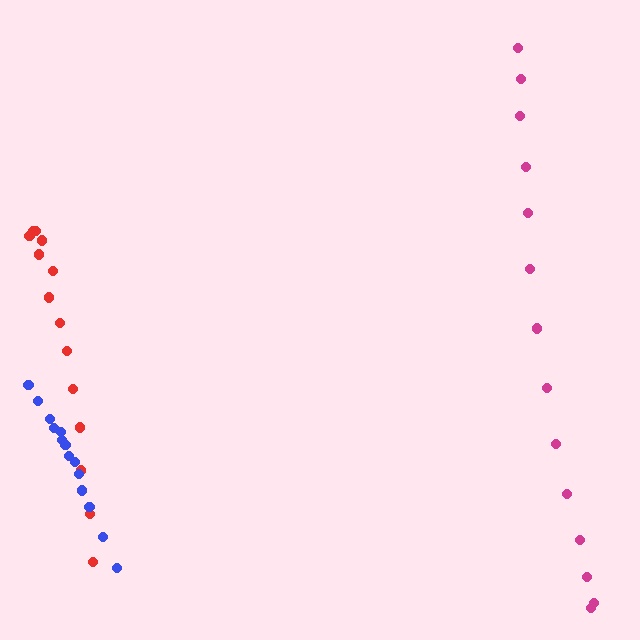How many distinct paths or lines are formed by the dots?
There are 3 distinct paths.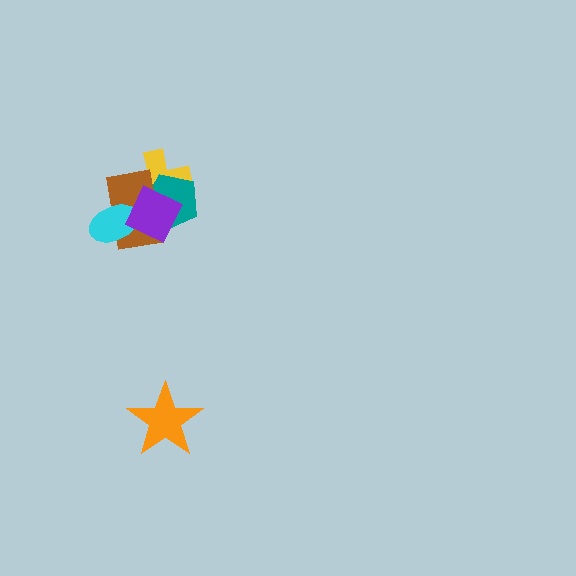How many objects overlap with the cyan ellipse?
2 objects overlap with the cyan ellipse.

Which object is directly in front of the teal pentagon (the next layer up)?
The brown rectangle is directly in front of the teal pentagon.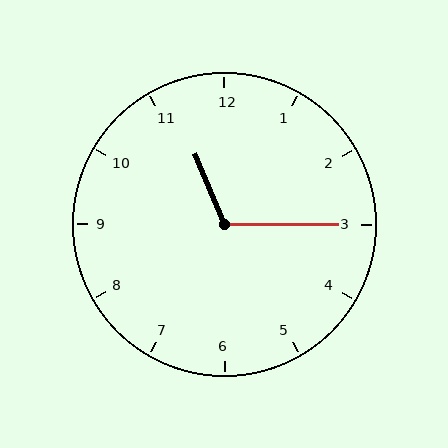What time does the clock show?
11:15.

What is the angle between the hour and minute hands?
Approximately 112 degrees.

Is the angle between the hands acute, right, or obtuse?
It is obtuse.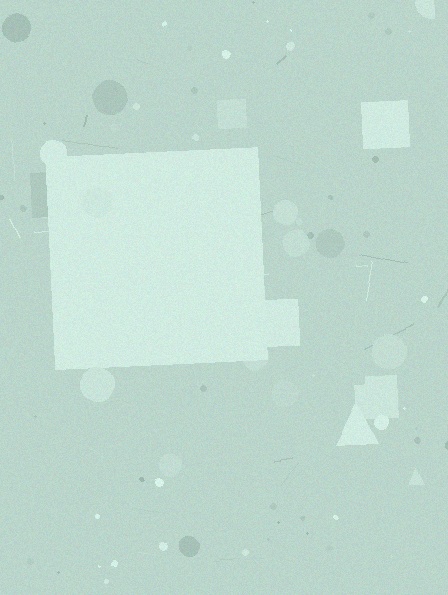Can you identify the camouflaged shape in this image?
The camouflaged shape is a square.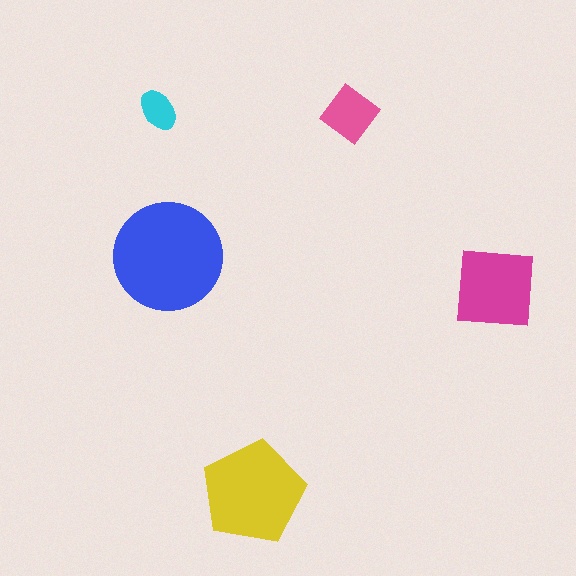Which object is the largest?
The blue circle.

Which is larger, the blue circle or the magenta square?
The blue circle.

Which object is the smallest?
The cyan ellipse.